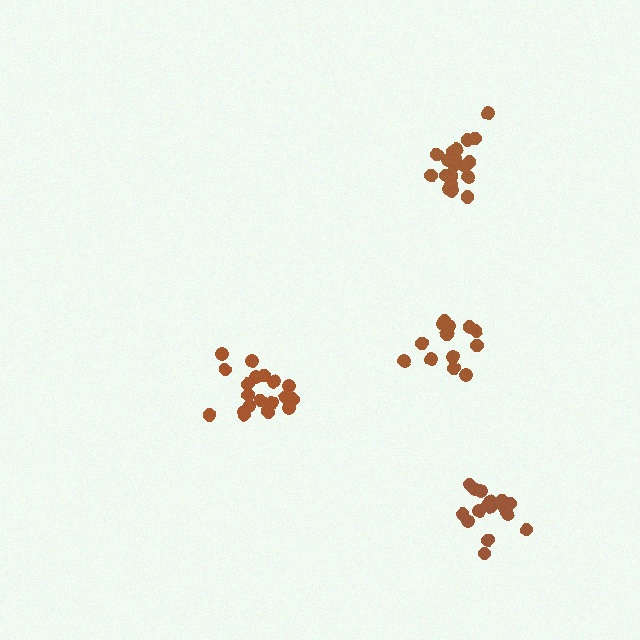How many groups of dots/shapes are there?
There are 4 groups.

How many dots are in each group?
Group 1: 17 dots, Group 2: 20 dots, Group 3: 19 dots, Group 4: 14 dots (70 total).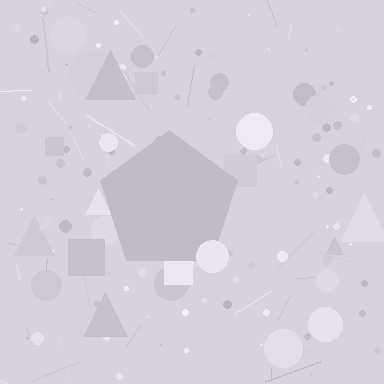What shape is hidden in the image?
A pentagon is hidden in the image.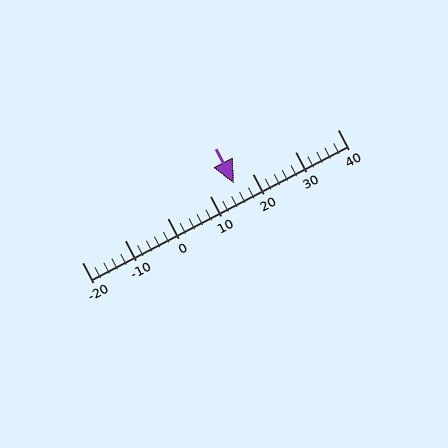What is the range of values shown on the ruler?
The ruler shows values from -20 to 40.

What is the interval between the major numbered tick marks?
The major tick marks are spaced 10 units apart.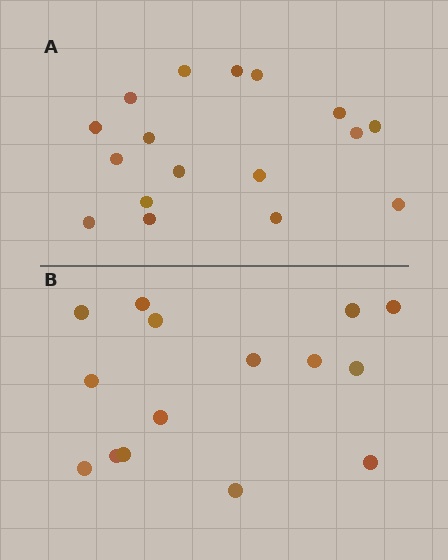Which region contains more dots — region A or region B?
Region A (the top region) has more dots.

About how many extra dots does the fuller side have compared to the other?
Region A has just a few more — roughly 2 or 3 more dots than region B.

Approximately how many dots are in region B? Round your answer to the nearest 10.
About 20 dots. (The exact count is 15, which rounds to 20.)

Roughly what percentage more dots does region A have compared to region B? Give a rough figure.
About 15% more.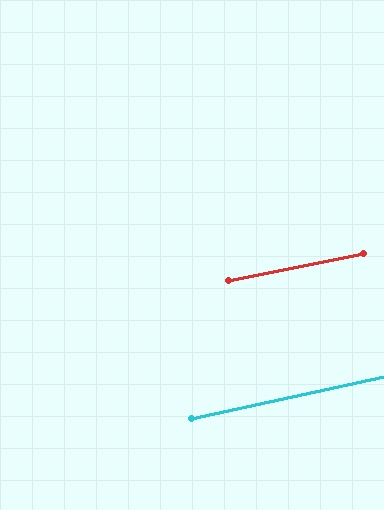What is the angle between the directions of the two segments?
Approximately 1 degree.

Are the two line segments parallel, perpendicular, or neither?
Parallel — their directions differ by only 1.1°.